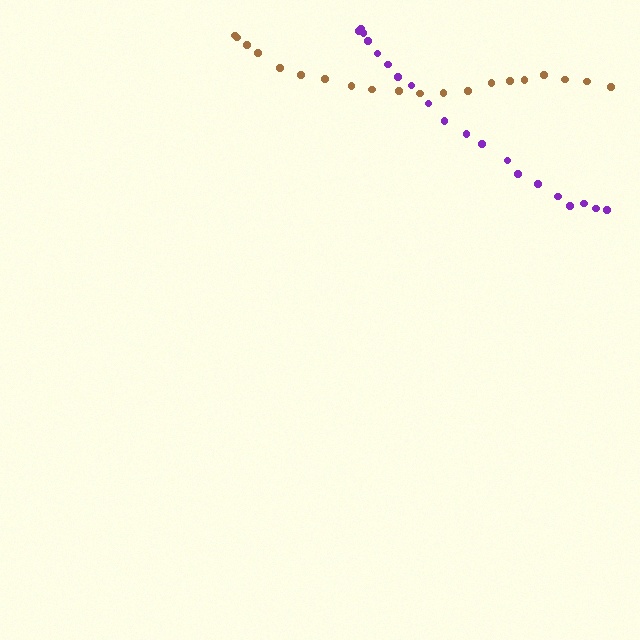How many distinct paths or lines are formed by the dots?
There are 2 distinct paths.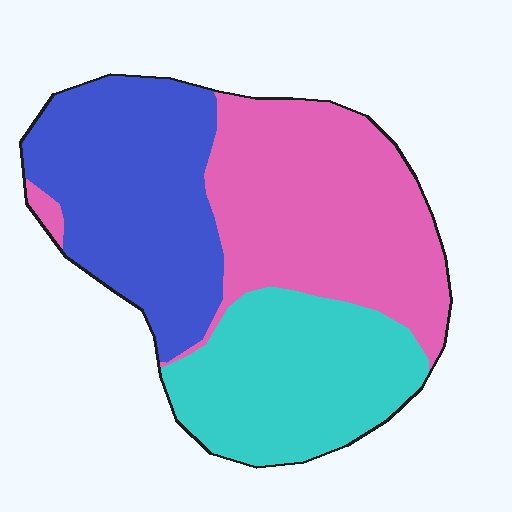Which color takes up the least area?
Cyan, at roughly 30%.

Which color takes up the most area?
Pink, at roughly 40%.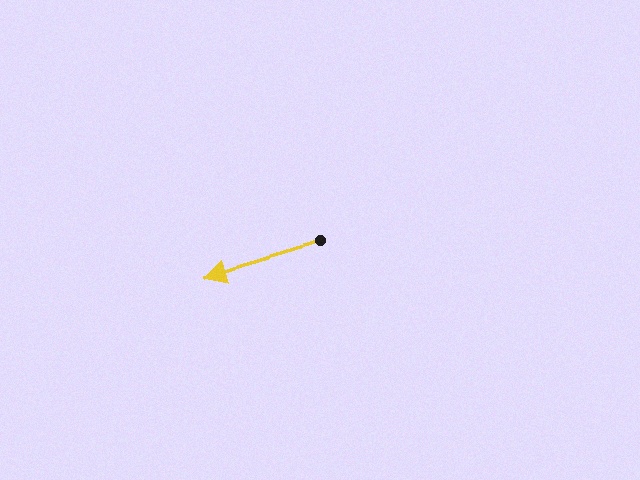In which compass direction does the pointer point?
West.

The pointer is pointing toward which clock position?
Roughly 8 o'clock.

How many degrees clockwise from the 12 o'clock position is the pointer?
Approximately 253 degrees.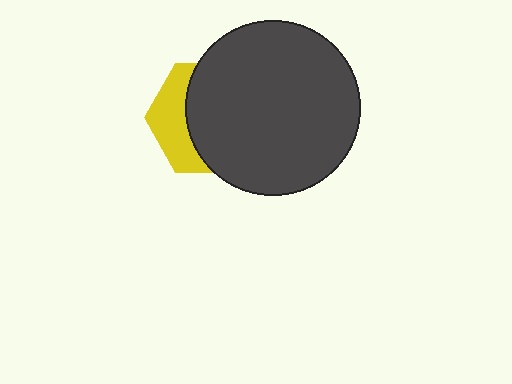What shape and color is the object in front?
The object in front is a dark gray circle.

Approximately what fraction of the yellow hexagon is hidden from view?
Roughly 66% of the yellow hexagon is hidden behind the dark gray circle.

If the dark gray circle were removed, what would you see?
You would see the complete yellow hexagon.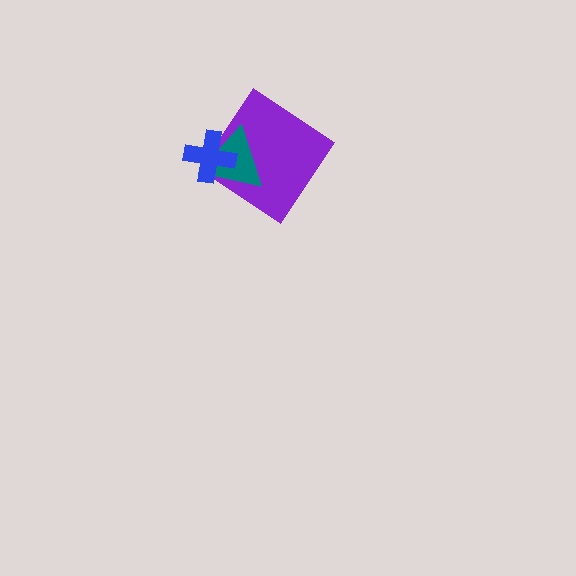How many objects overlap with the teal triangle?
2 objects overlap with the teal triangle.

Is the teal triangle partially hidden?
Yes, it is partially covered by another shape.